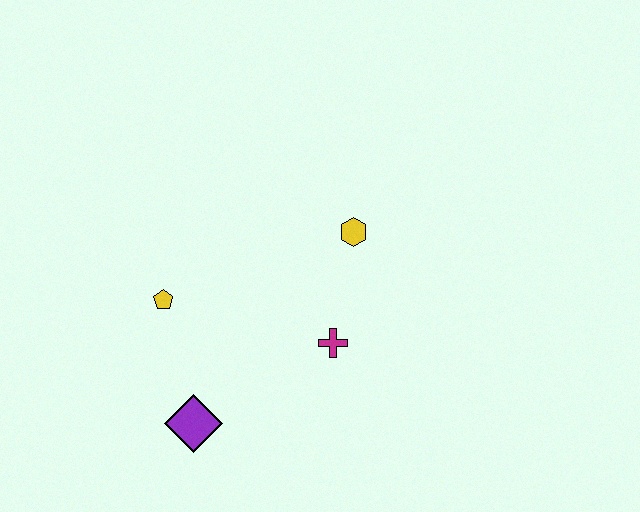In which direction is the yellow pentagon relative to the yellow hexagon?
The yellow pentagon is to the left of the yellow hexagon.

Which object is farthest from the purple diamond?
The yellow hexagon is farthest from the purple diamond.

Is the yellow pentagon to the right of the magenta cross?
No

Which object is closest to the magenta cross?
The yellow hexagon is closest to the magenta cross.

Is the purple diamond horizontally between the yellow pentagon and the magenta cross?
Yes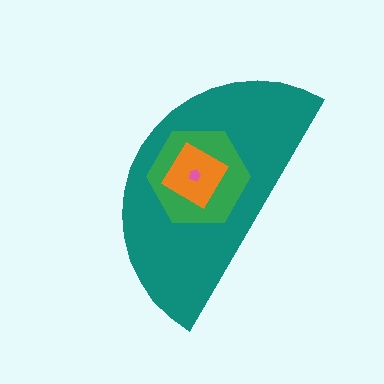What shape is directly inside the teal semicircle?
The green hexagon.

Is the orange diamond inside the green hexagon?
Yes.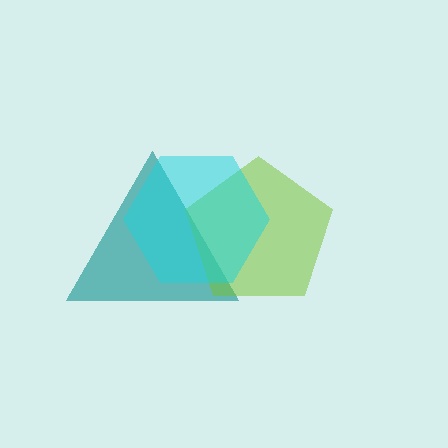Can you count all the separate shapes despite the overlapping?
Yes, there are 3 separate shapes.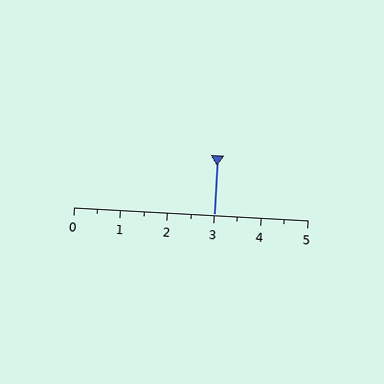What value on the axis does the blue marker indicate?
The marker indicates approximately 3.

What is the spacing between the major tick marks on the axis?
The major ticks are spaced 1 apart.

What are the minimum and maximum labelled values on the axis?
The axis runs from 0 to 5.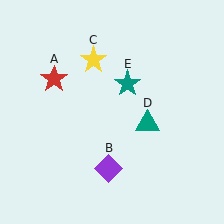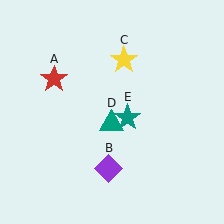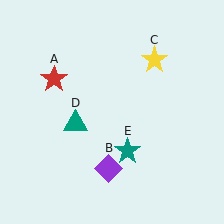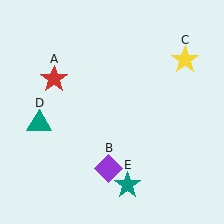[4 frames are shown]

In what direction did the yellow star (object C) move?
The yellow star (object C) moved right.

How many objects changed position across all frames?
3 objects changed position: yellow star (object C), teal triangle (object D), teal star (object E).